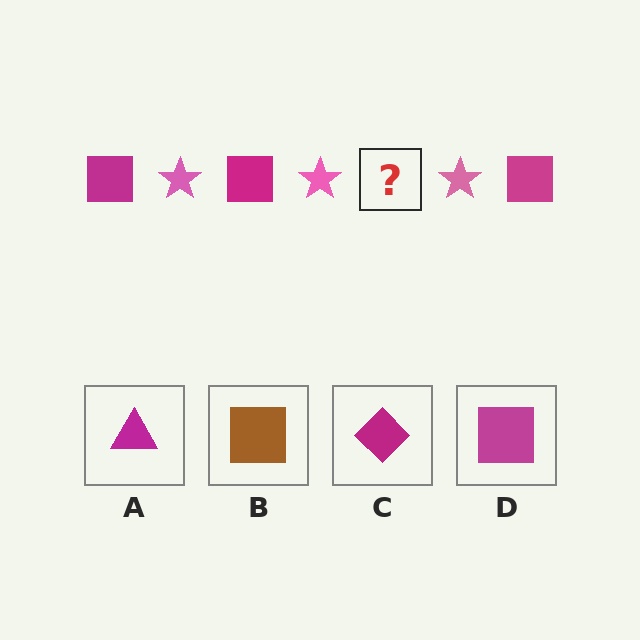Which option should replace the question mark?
Option D.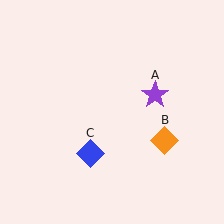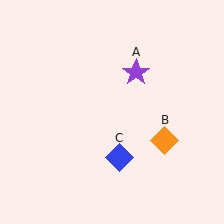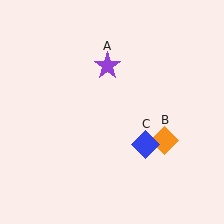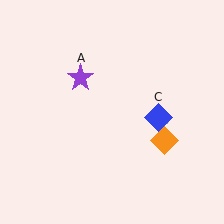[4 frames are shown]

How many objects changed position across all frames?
2 objects changed position: purple star (object A), blue diamond (object C).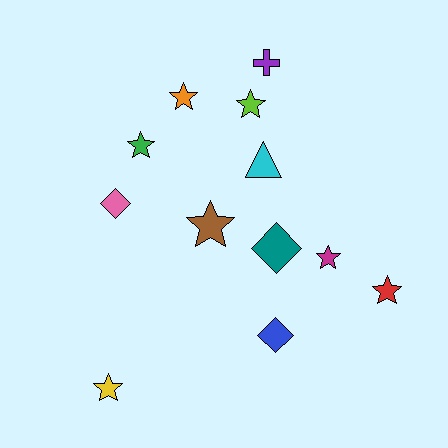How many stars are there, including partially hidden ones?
There are 7 stars.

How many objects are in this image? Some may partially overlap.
There are 12 objects.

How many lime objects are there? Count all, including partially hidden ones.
There is 1 lime object.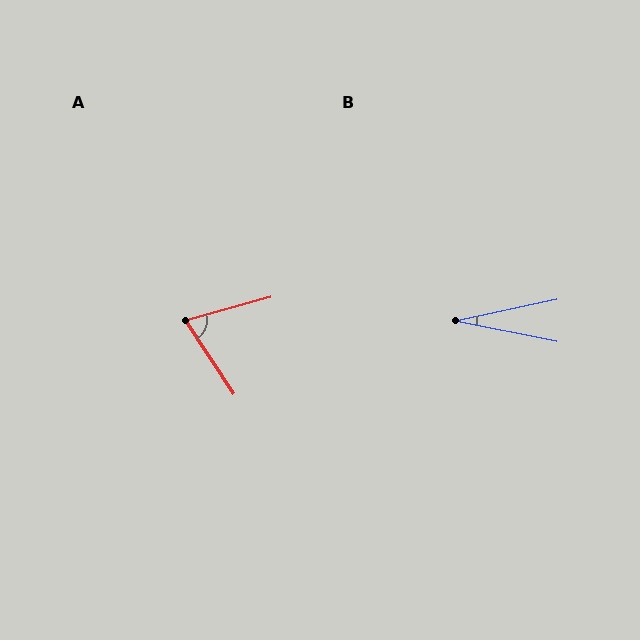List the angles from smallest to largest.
B (23°), A (72°).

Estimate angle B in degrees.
Approximately 23 degrees.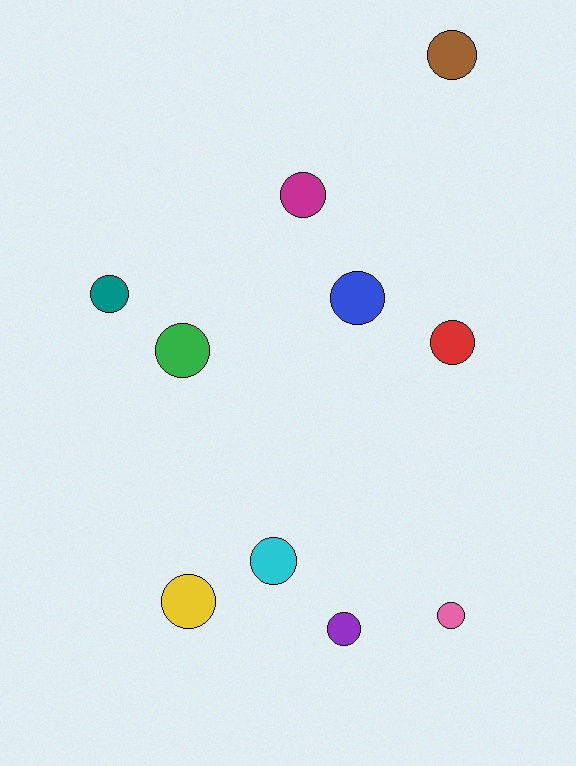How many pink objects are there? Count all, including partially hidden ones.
There is 1 pink object.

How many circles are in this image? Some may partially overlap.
There are 10 circles.